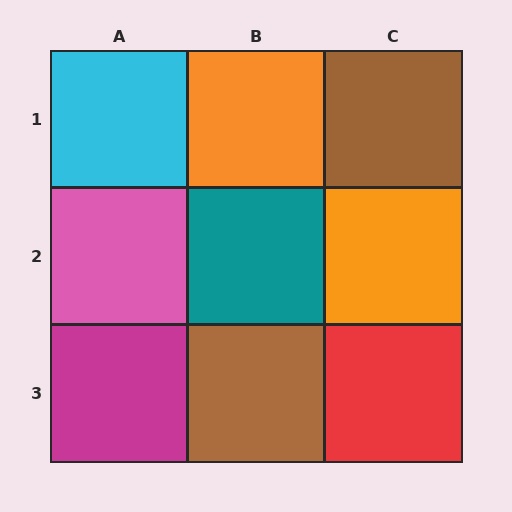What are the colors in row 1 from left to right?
Cyan, orange, brown.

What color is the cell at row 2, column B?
Teal.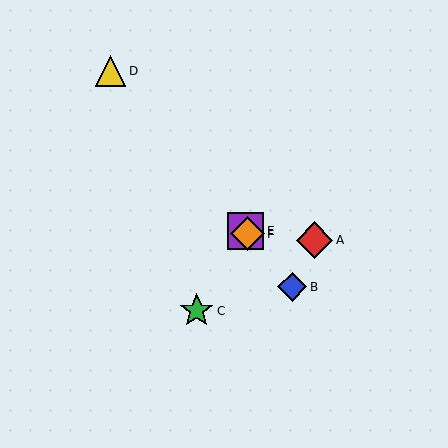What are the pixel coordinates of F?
Object F is at (247, 234).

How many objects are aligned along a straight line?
4 objects (B, D, E, F) are aligned along a straight line.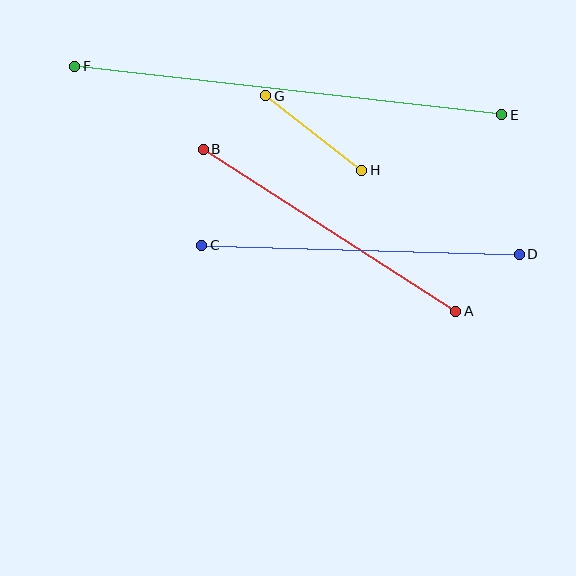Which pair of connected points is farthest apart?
Points E and F are farthest apart.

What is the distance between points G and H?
The distance is approximately 122 pixels.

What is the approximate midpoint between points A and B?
The midpoint is at approximately (329, 230) pixels.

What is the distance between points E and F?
The distance is approximately 430 pixels.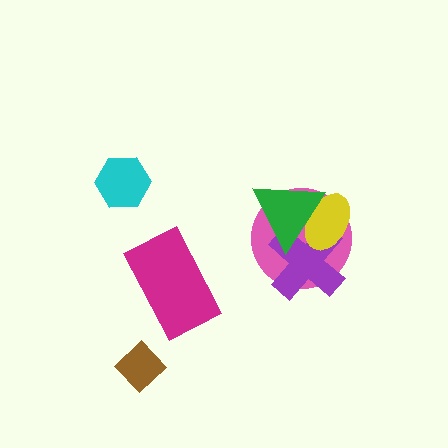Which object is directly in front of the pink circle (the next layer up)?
The purple cross is directly in front of the pink circle.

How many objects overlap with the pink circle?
3 objects overlap with the pink circle.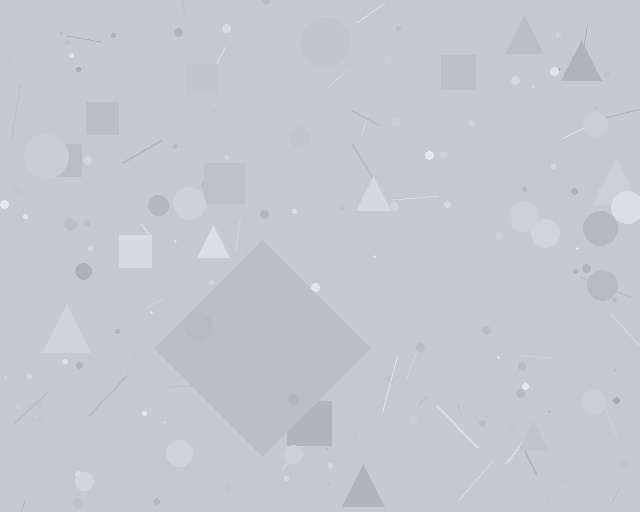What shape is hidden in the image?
A diamond is hidden in the image.